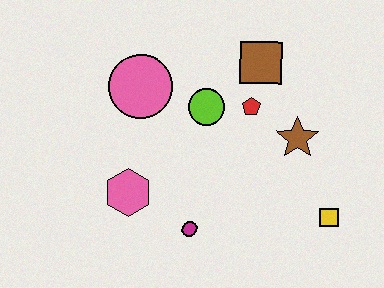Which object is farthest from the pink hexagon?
The yellow square is farthest from the pink hexagon.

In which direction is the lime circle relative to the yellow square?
The lime circle is to the left of the yellow square.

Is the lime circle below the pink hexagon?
No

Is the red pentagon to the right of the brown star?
No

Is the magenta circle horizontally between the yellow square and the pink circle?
Yes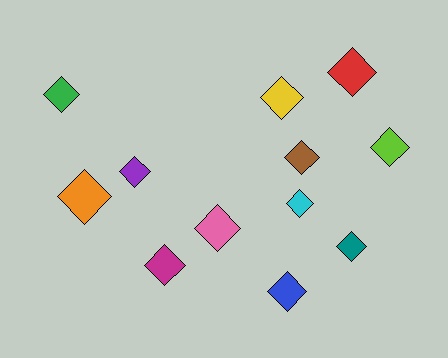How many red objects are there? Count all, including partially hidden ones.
There is 1 red object.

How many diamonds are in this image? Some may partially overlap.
There are 12 diamonds.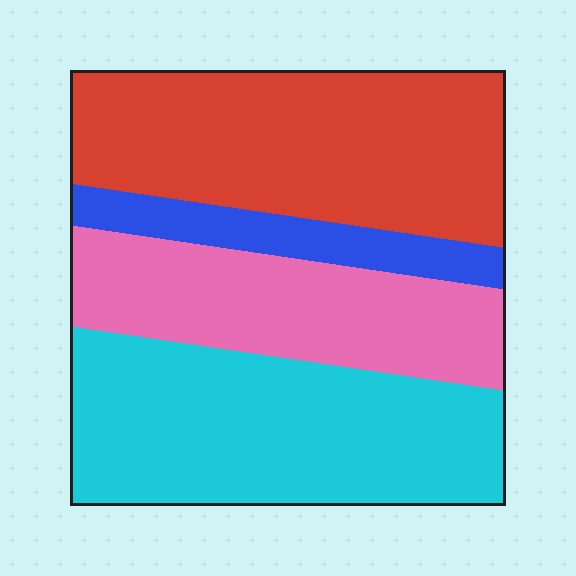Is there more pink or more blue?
Pink.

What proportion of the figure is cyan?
Cyan covers 34% of the figure.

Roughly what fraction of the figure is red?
Red covers roughly 35% of the figure.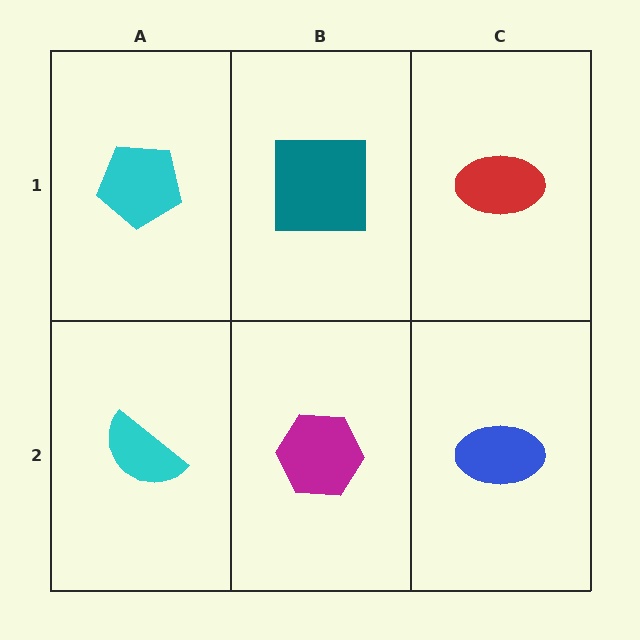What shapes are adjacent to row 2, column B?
A teal square (row 1, column B), a cyan semicircle (row 2, column A), a blue ellipse (row 2, column C).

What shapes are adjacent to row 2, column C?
A red ellipse (row 1, column C), a magenta hexagon (row 2, column B).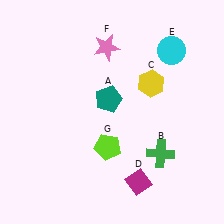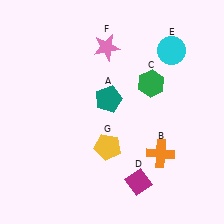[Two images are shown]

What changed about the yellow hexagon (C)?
In Image 1, C is yellow. In Image 2, it changed to green.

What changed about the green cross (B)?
In Image 1, B is green. In Image 2, it changed to orange.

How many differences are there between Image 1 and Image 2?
There are 3 differences between the two images.